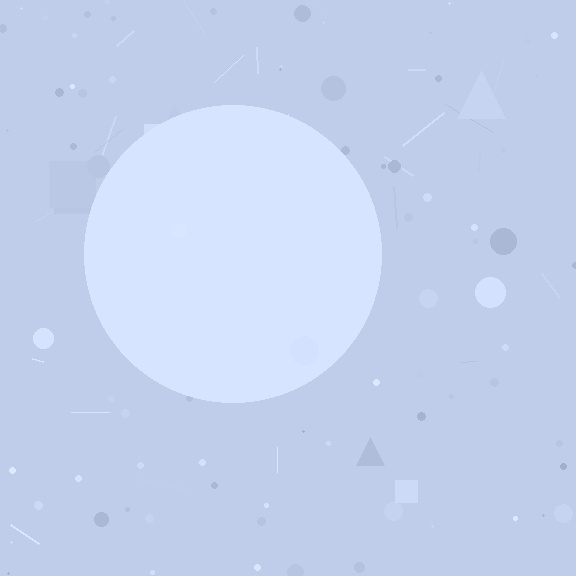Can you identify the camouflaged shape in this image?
The camouflaged shape is a circle.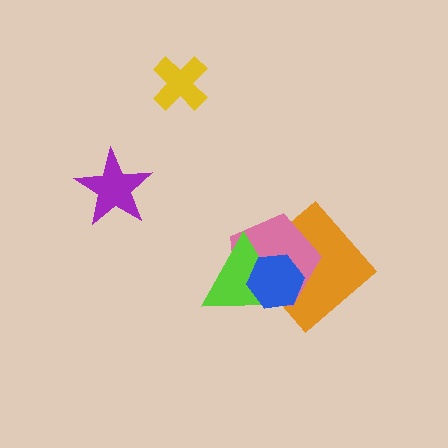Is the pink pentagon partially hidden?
Yes, it is partially covered by another shape.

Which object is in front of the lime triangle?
The blue hexagon is in front of the lime triangle.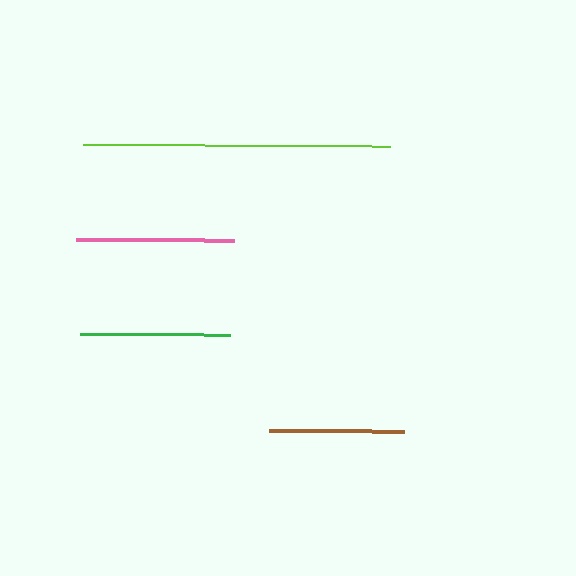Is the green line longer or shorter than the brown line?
The green line is longer than the brown line.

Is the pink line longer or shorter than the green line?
The pink line is longer than the green line.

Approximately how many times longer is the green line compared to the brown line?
The green line is approximately 1.1 times the length of the brown line.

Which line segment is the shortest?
The brown line is the shortest at approximately 135 pixels.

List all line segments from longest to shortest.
From longest to shortest: lime, pink, green, brown.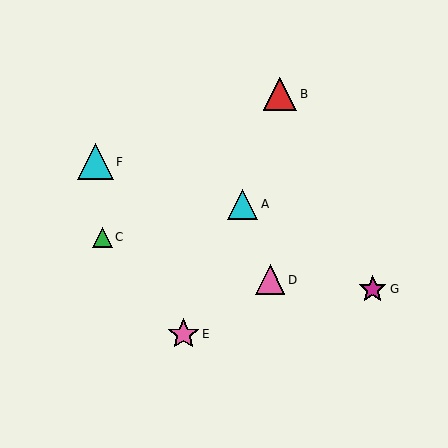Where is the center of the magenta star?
The center of the magenta star is at (373, 289).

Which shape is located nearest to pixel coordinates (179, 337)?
The pink star (labeled E) at (184, 334) is nearest to that location.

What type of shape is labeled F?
Shape F is a cyan triangle.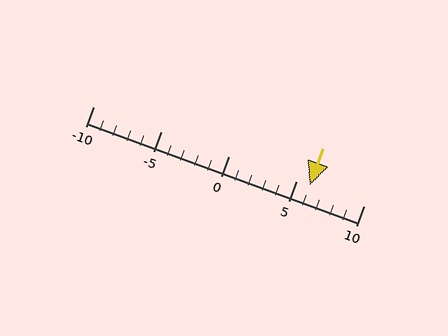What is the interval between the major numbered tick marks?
The major tick marks are spaced 5 units apart.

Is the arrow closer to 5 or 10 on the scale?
The arrow is closer to 5.